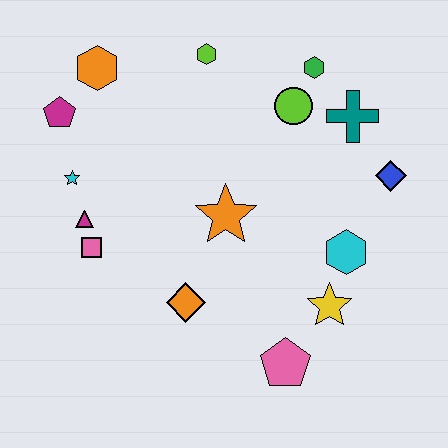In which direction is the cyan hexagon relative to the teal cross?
The cyan hexagon is below the teal cross.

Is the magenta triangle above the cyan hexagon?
Yes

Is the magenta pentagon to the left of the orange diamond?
Yes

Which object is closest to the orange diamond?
The orange star is closest to the orange diamond.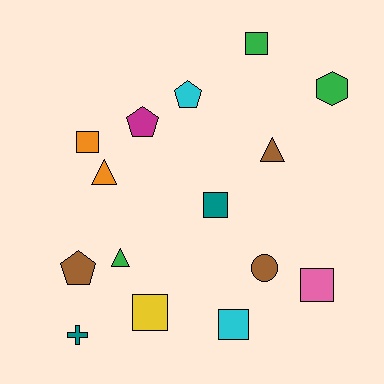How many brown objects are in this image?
There are 3 brown objects.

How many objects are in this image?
There are 15 objects.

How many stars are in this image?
There are no stars.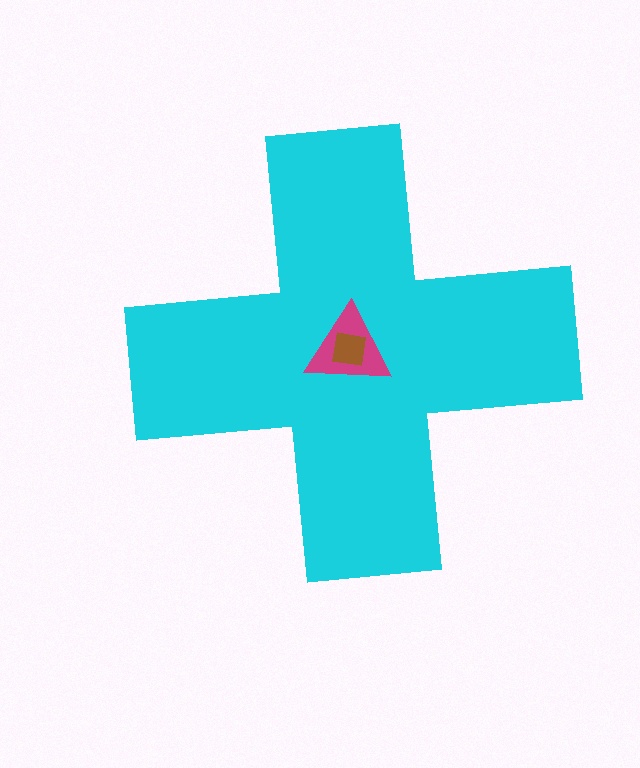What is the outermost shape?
The cyan cross.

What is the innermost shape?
The brown square.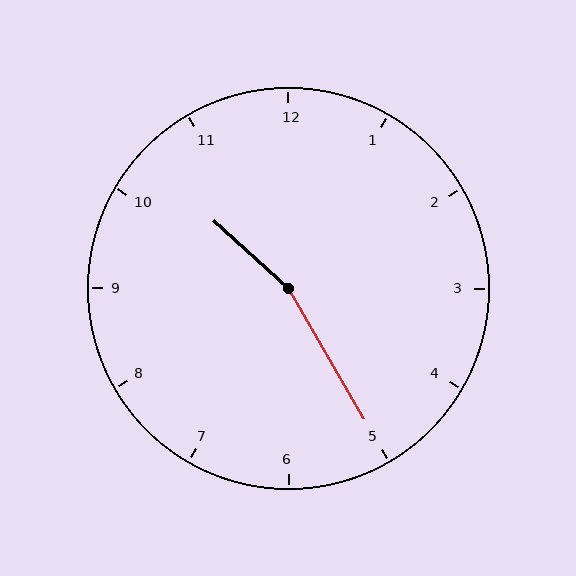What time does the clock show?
10:25.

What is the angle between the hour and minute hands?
Approximately 162 degrees.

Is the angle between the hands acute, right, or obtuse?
It is obtuse.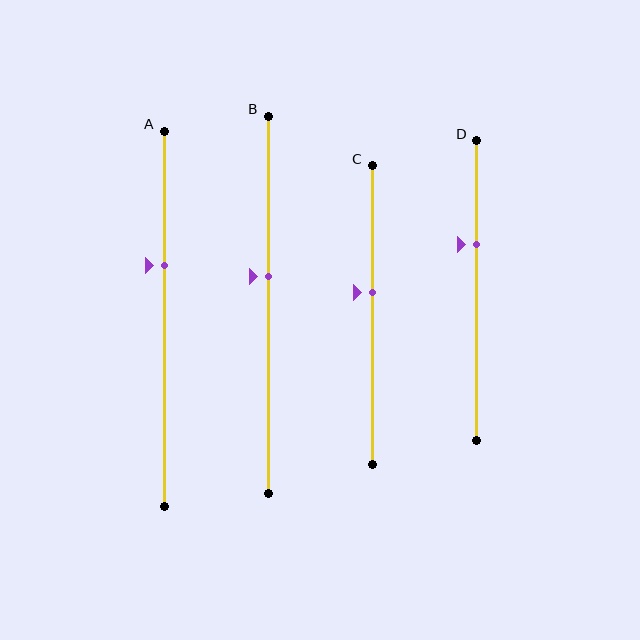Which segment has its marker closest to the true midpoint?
Segment B has its marker closest to the true midpoint.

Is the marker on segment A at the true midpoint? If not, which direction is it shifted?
No, the marker on segment A is shifted upward by about 14% of the segment length.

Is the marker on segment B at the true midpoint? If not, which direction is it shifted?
No, the marker on segment B is shifted upward by about 7% of the segment length.